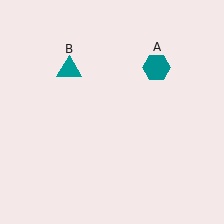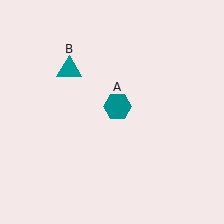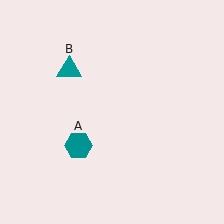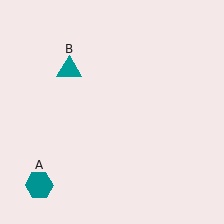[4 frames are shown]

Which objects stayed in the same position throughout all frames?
Teal triangle (object B) remained stationary.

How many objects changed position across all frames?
1 object changed position: teal hexagon (object A).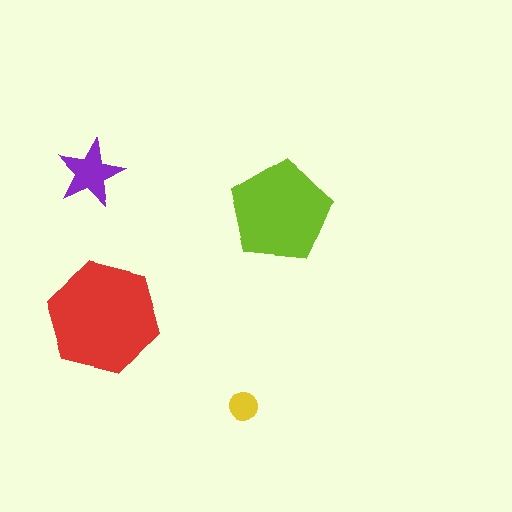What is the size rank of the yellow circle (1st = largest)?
4th.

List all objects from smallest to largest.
The yellow circle, the purple star, the lime pentagon, the red hexagon.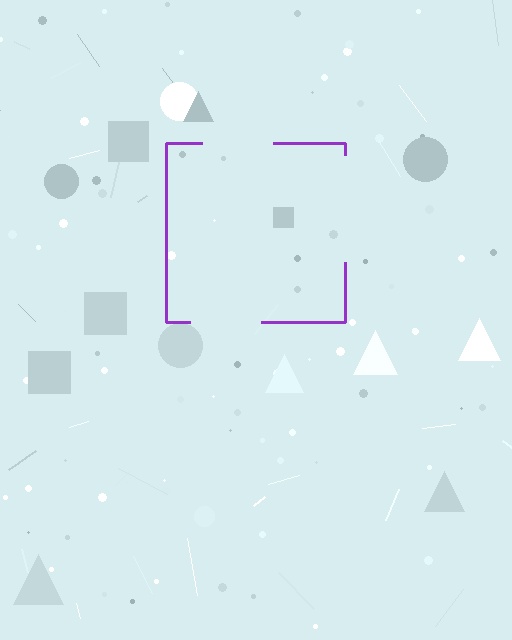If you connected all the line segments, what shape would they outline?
They would outline a square.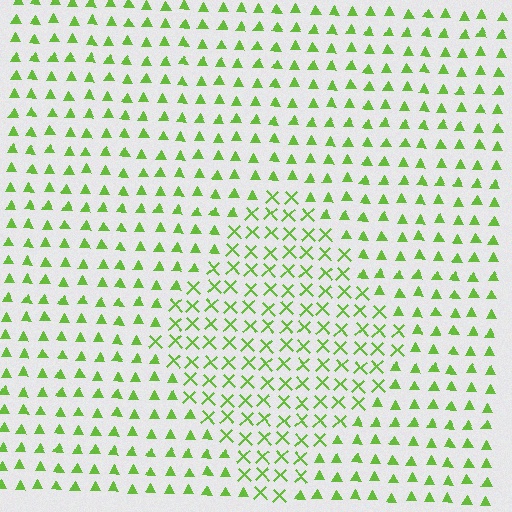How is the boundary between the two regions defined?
The boundary is defined by a change in element shape: X marks inside vs. triangles outside. All elements share the same color and spacing.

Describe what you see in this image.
The image is filled with small lime elements arranged in a uniform grid. A diamond-shaped region contains X marks, while the surrounding area contains triangles. The boundary is defined purely by the change in element shape.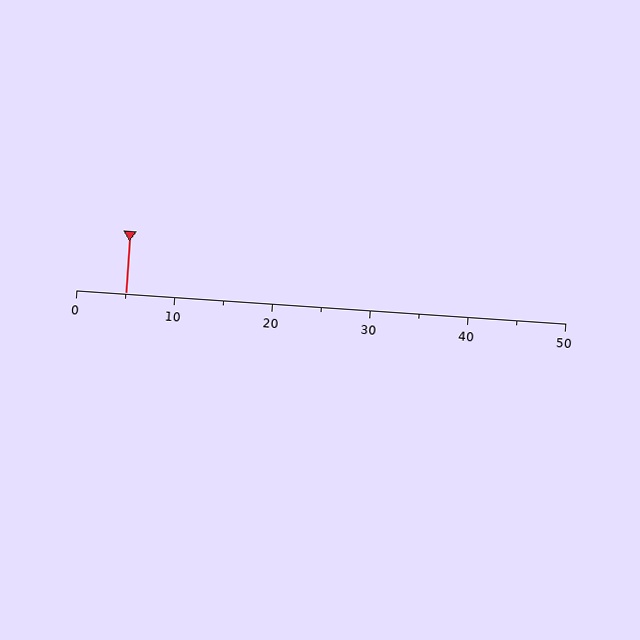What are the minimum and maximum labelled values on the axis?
The axis runs from 0 to 50.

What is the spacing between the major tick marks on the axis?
The major ticks are spaced 10 apart.